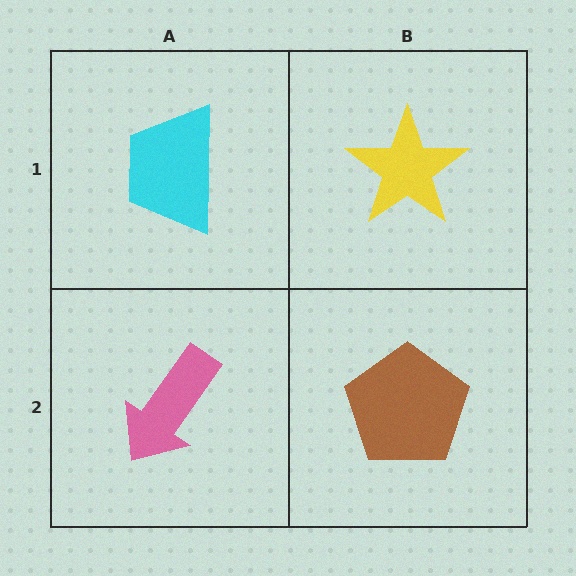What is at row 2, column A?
A pink arrow.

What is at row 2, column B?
A brown pentagon.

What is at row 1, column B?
A yellow star.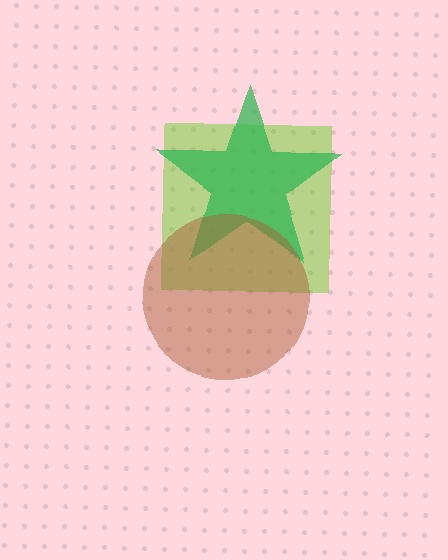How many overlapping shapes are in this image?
There are 3 overlapping shapes in the image.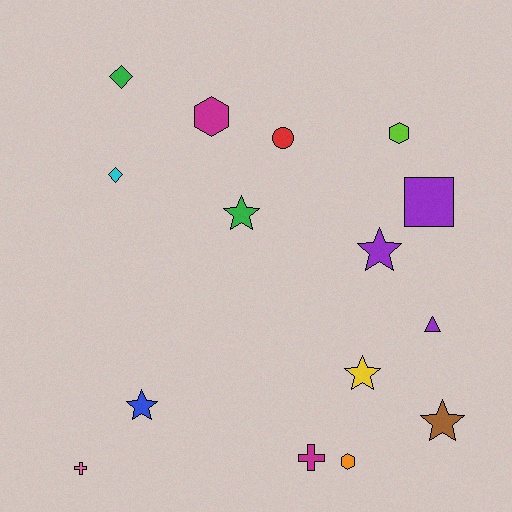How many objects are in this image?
There are 15 objects.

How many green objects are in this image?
There are 2 green objects.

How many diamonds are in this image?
There are 2 diamonds.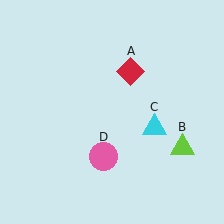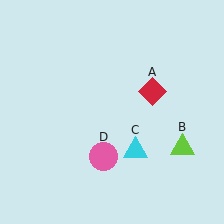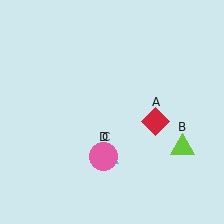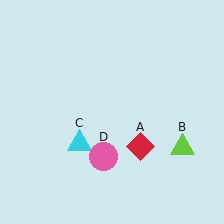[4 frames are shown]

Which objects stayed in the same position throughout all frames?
Lime triangle (object B) and pink circle (object D) remained stationary.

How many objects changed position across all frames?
2 objects changed position: red diamond (object A), cyan triangle (object C).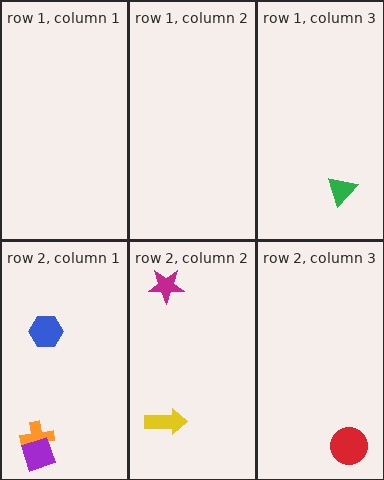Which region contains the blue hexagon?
The row 2, column 1 region.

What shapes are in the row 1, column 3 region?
The green triangle.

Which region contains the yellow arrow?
The row 2, column 2 region.